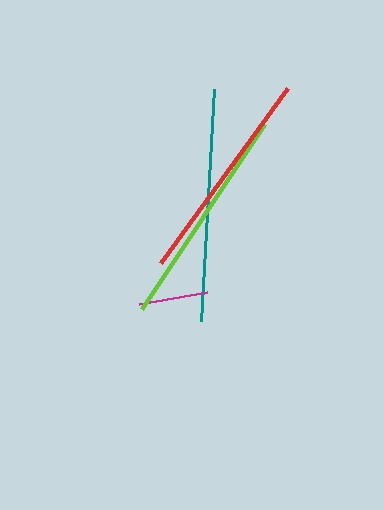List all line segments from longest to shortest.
From longest to shortest: teal, lime, red, magenta.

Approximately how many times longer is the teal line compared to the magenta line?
The teal line is approximately 3.3 times the length of the magenta line.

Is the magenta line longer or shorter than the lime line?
The lime line is longer than the magenta line.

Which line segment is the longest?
The teal line is the longest at approximately 232 pixels.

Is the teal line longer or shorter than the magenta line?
The teal line is longer than the magenta line.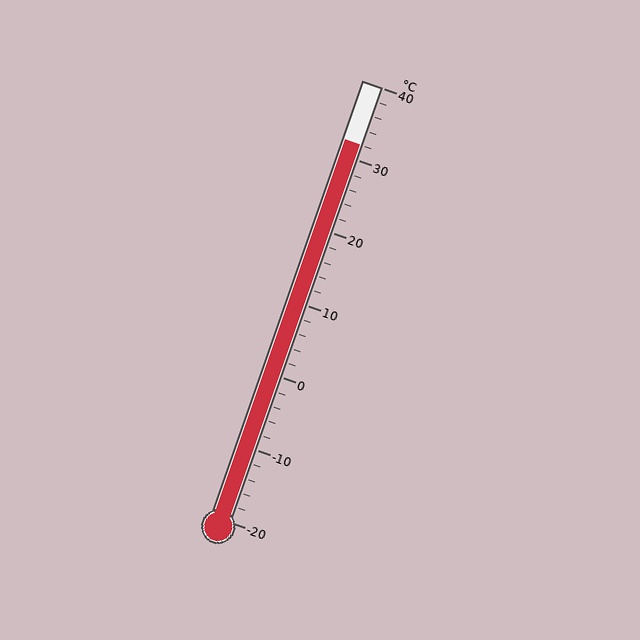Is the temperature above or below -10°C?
The temperature is above -10°C.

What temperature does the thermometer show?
The thermometer shows approximately 32°C.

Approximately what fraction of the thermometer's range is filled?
The thermometer is filled to approximately 85% of its range.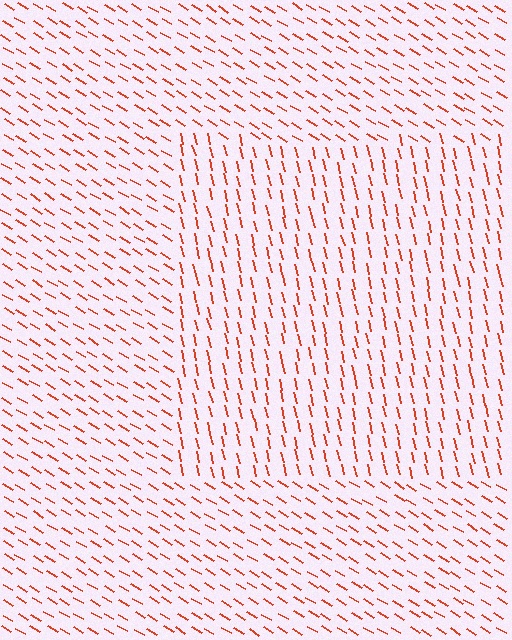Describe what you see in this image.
The image is filled with small red line segments. A rectangle region in the image has lines oriented differently from the surrounding lines, creating a visible texture boundary.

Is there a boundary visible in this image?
Yes, there is a texture boundary formed by a change in line orientation.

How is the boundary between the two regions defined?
The boundary is defined purely by a change in line orientation (approximately 45 degrees difference). All lines are the same color and thickness.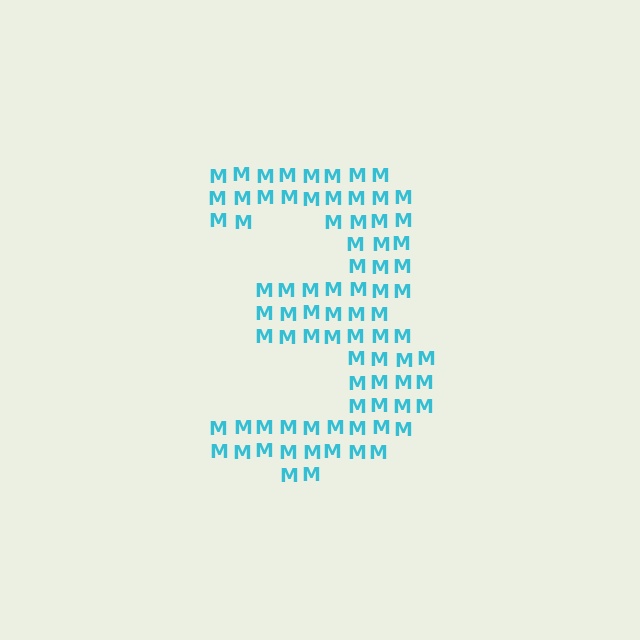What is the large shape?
The large shape is the digit 3.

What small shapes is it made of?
It is made of small letter M's.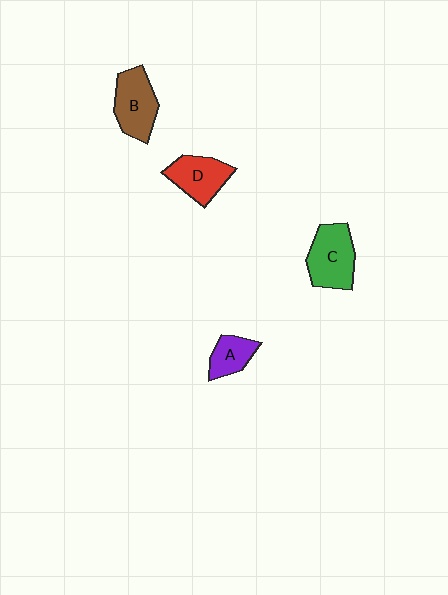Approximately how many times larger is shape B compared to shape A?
Approximately 1.7 times.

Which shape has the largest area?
Shape C (green).